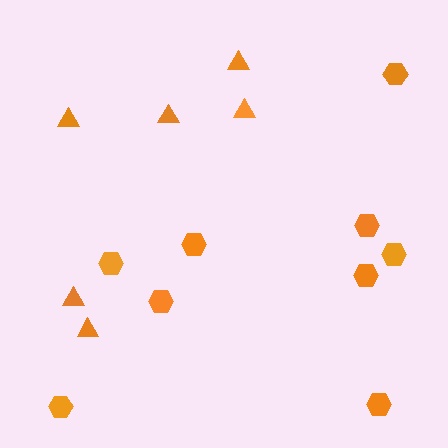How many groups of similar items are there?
There are 2 groups: one group of triangles (6) and one group of hexagons (9).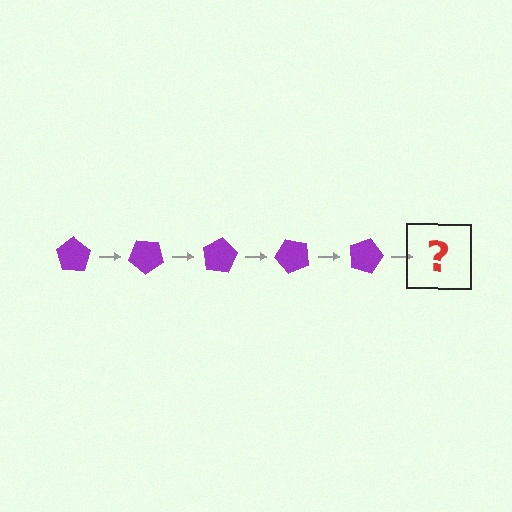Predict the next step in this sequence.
The next step is a purple pentagon rotated 200 degrees.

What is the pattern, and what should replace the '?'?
The pattern is that the pentagon rotates 40 degrees each step. The '?' should be a purple pentagon rotated 200 degrees.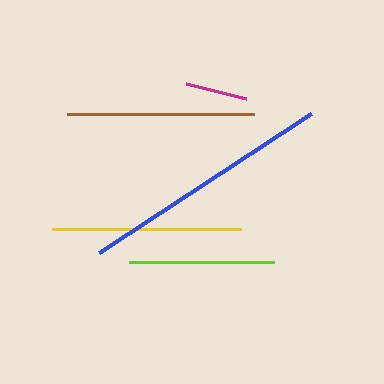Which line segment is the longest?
The blue line is the longest at approximately 254 pixels.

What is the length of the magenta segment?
The magenta segment is approximately 62 pixels long.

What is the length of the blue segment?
The blue segment is approximately 254 pixels long.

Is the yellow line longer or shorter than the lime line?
The yellow line is longer than the lime line.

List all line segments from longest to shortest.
From longest to shortest: blue, yellow, brown, lime, magenta.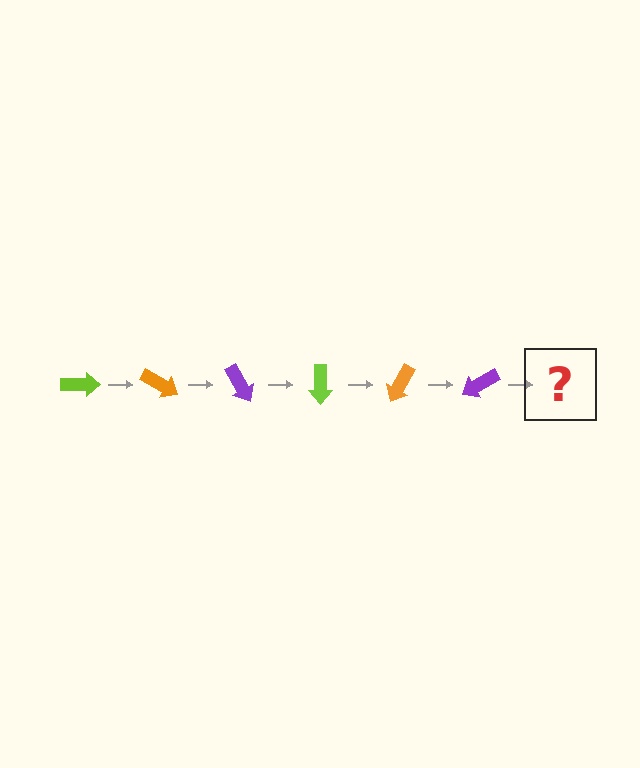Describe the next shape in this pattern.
It should be a lime arrow, rotated 180 degrees from the start.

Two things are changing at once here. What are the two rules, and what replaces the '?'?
The two rules are that it rotates 30 degrees each step and the color cycles through lime, orange, and purple. The '?' should be a lime arrow, rotated 180 degrees from the start.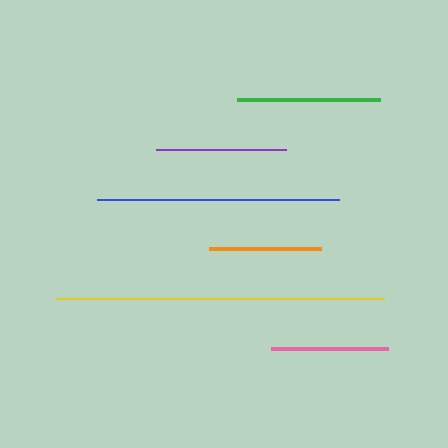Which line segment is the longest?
The yellow line is the longest at approximately 328 pixels.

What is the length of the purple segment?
The purple segment is approximately 130 pixels long.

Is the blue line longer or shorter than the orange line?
The blue line is longer than the orange line.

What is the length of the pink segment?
The pink segment is approximately 116 pixels long.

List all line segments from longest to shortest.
From longest to shortest: yellow, blue, green, purple, pink, orange.